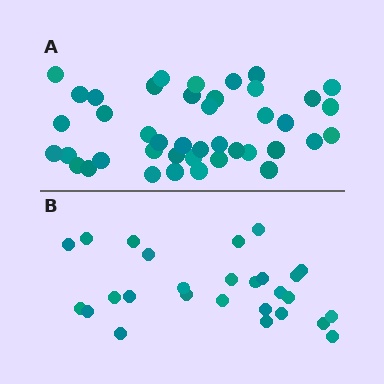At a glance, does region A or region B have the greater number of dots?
Region A (the top region) has more dots.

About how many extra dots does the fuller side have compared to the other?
Region A has approximately 15 more dots than region B.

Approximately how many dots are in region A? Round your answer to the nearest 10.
About 40 dots. (The exact count is 42, which rounds to 40.)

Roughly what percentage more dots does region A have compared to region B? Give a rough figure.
About 55% more.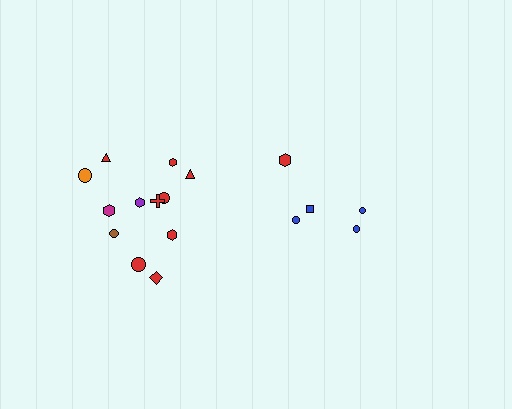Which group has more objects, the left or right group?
The left group.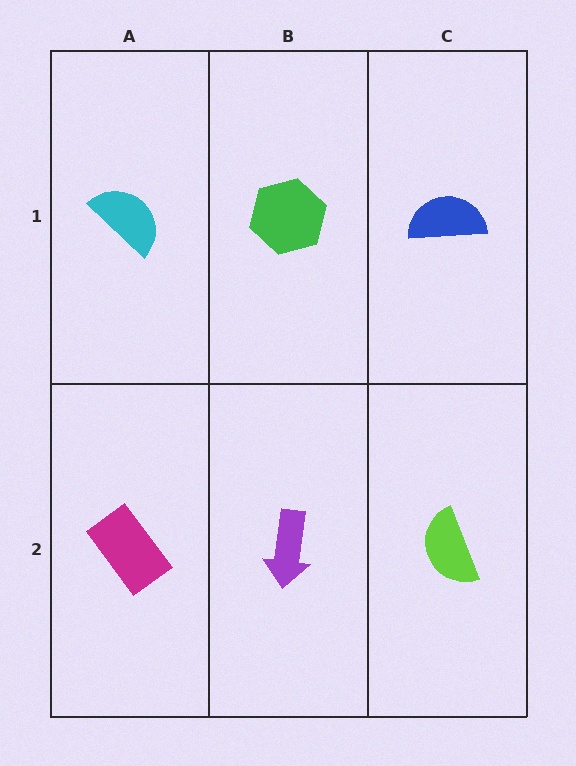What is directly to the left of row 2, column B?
A magenta rectangle.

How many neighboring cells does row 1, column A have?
2.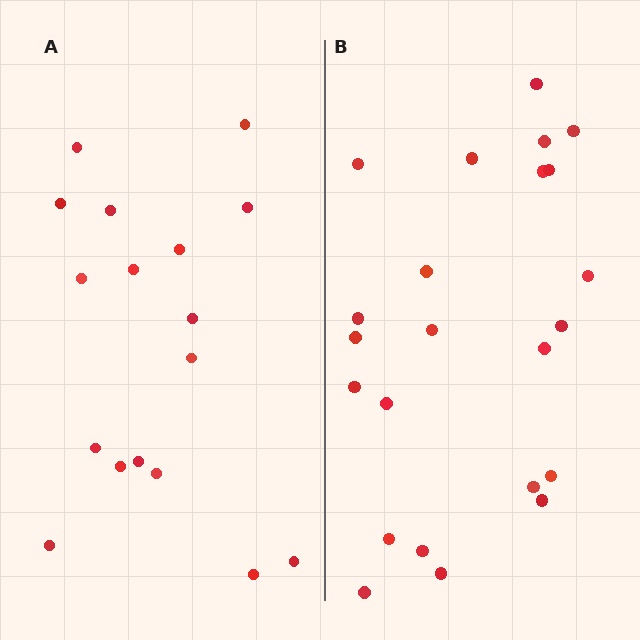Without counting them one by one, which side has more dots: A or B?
Region B (the right region) has more dots.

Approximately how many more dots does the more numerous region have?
Region B has about 6 more dots than region A.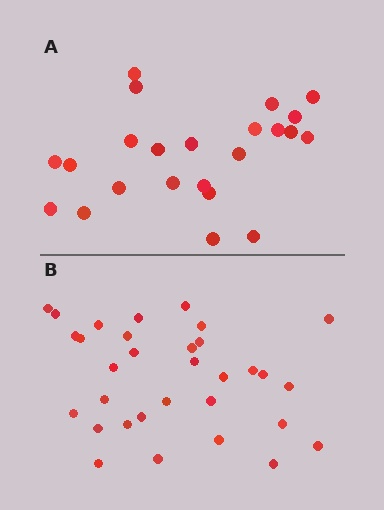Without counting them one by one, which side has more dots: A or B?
Region B (the bottom region) has more dots.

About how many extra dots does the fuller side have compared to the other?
Region B has roughly 8 or so more dots than region A.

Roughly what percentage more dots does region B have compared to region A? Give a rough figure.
About 40% more.